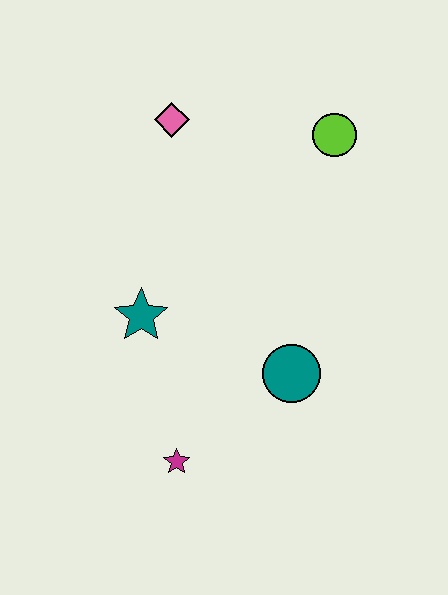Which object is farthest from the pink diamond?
The magenta star is farthest from the pink diamond.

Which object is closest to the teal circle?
The magenta star is closest to the teal circle.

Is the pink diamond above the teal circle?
Yes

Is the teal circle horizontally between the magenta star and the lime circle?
Yes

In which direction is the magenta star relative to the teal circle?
The magenta star is to the left of the teal circle.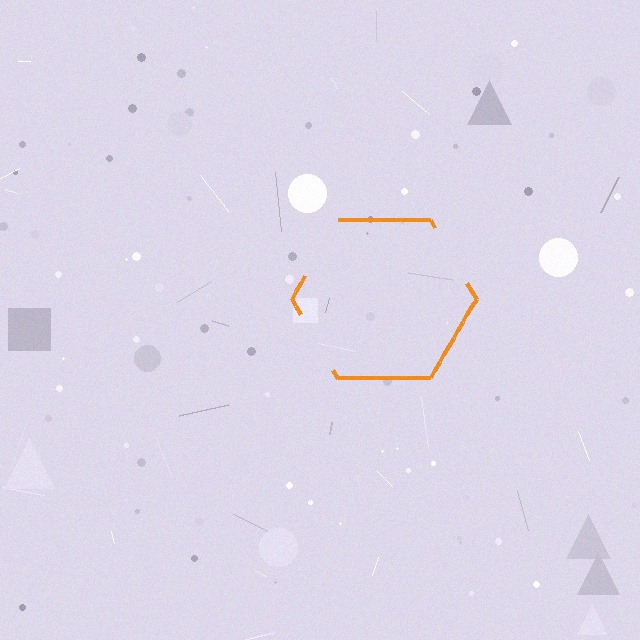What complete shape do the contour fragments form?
The contour fragments form a hexagon.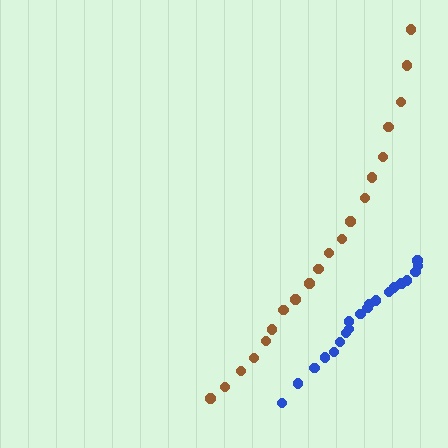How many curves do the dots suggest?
There are 2 distinct paths.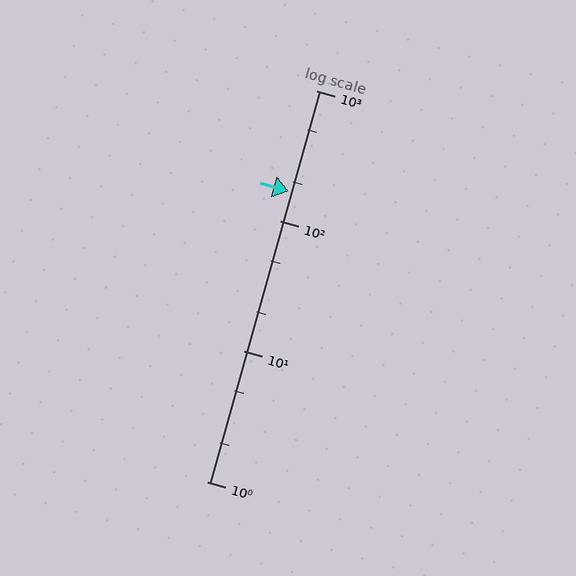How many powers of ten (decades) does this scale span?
The scale spans 3 decades, from 1 to 1000.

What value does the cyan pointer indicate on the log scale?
The pointer indicates approximately 170.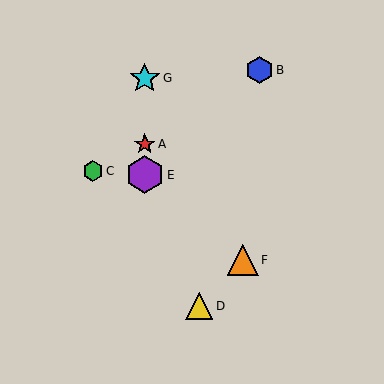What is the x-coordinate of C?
Object C is at x≈93.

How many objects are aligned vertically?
3 objects (A, E, G) are aligned vertically.